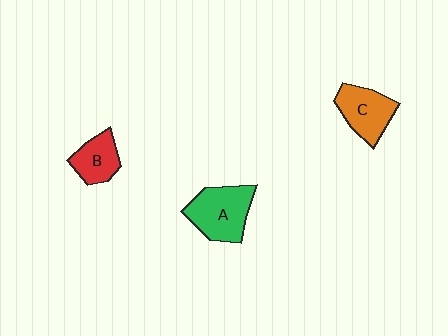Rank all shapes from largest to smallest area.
From largest to smallest: A (green), C (orange), B (red).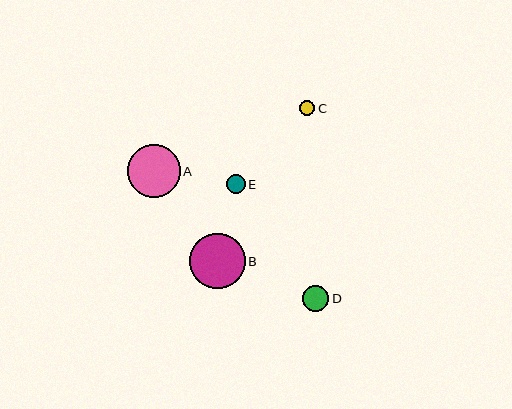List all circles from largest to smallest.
From largest to smallest: B, A, D, E, C.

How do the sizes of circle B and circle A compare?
Circle B and circle A are approximately the same size.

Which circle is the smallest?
Circle C is the smallest with a size of approximately 15 pixels.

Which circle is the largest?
Circle B is the largest with a size of approximately 56 pixels.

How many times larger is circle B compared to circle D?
Circle B is approximately 2.2 times the size of circle D.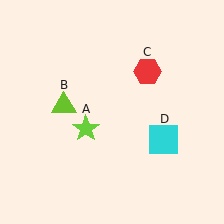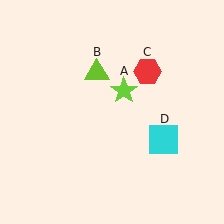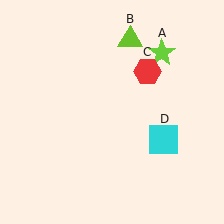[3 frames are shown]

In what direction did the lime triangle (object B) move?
The lime triangle (object B) moved up and to the right.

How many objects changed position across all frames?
2 objects changed position: lime star (object A), lime triangle (object B).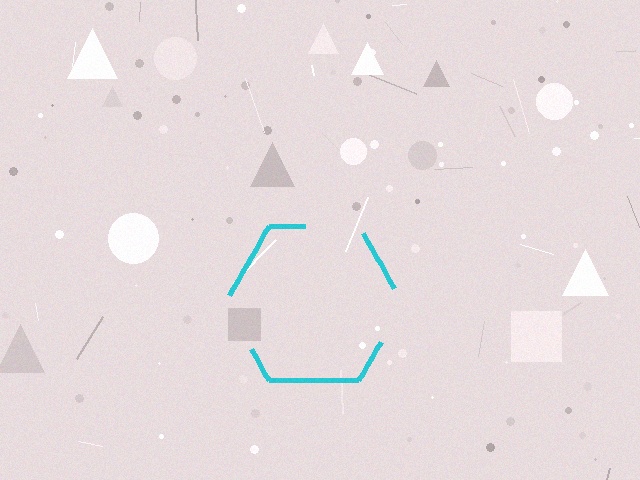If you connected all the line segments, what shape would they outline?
They would outline a hexagon.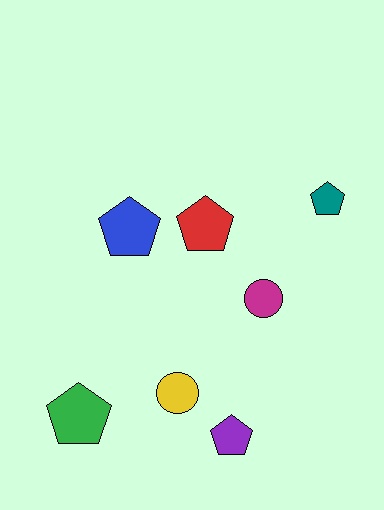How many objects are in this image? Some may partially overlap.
There are 7 objects.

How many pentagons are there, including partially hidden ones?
There are 5 pentagons.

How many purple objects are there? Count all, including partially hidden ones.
There is 1 purple object.